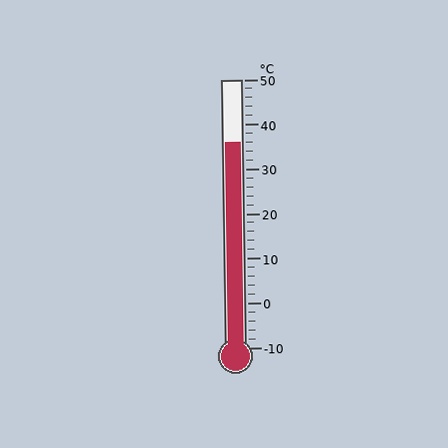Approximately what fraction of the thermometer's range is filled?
The thermometer is filled to approximately 75% of its range.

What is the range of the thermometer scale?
The thermometer scale ranges from -10°C to 50°C.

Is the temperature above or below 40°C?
The temperature is below 40°C.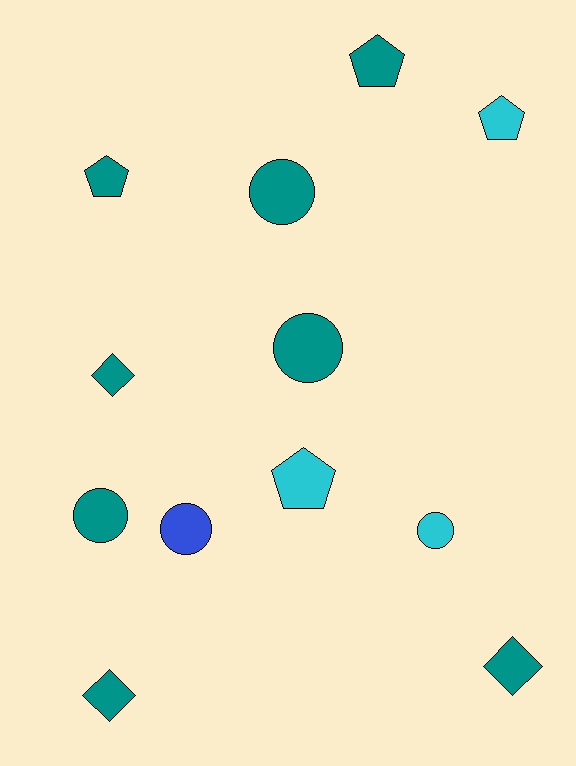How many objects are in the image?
There are 12 objects.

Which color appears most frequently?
Teal, with 8 objects.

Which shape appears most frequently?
Circle, with 5 objects.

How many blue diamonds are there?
There are no blue diamonds.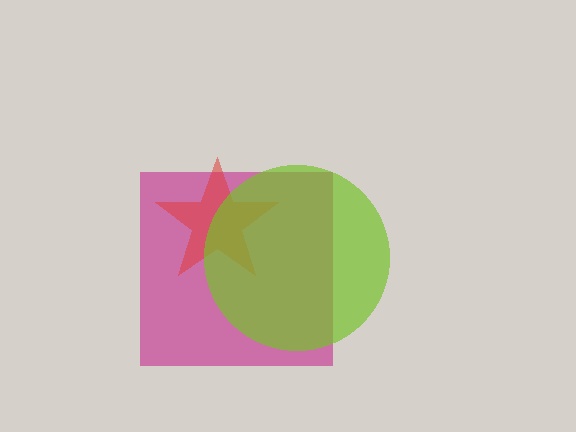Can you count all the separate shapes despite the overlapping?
Yes, there are 3 separate shapes.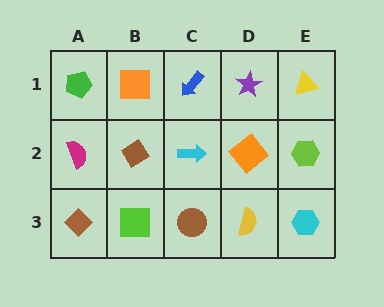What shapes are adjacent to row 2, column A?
A green pentagon (row 1, column A), a brown diamond (row 3, column A), a brown diamond (row 2, column B).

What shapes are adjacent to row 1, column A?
A magenta semicircle (row 2, column A), an orange square (row 1, column B).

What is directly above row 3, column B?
A brown diamond.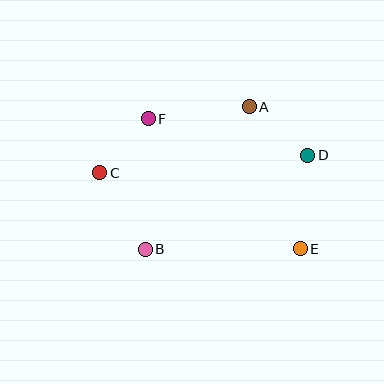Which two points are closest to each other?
Points C and F are closest to each other.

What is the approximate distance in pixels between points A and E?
The distance between A and E is approximately 151 pixels.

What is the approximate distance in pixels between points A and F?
The distance between A and F is approximately 102 pixels.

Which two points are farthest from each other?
Points C and E are farthest from each other.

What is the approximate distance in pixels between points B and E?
The distance between B and E is approximately 155 pixels.